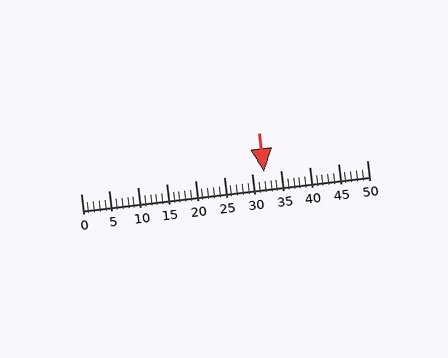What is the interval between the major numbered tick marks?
The major tick marks are spaced 5 units apart.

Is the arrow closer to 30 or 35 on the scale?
The arrow is closer to 30.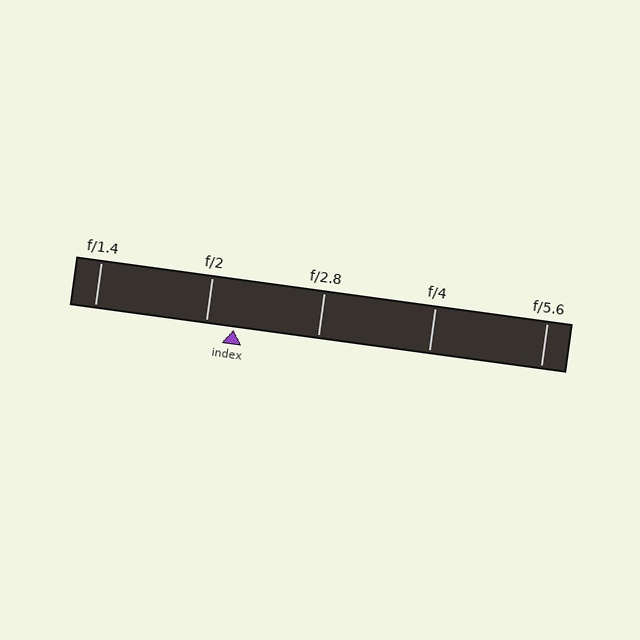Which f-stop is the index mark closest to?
The index mark is closest to f/2.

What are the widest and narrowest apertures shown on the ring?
The widest aperture shown is f/1.4 and the narrowest is f/5.6.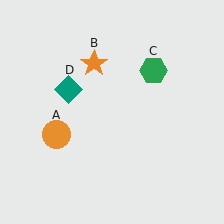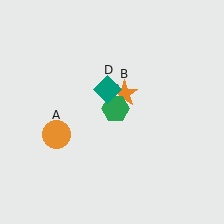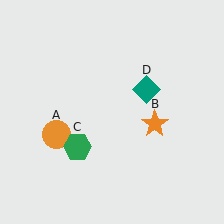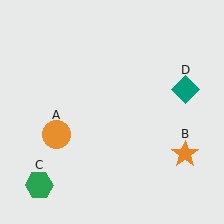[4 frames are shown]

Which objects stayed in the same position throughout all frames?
Orange circle (object A) remained stationary.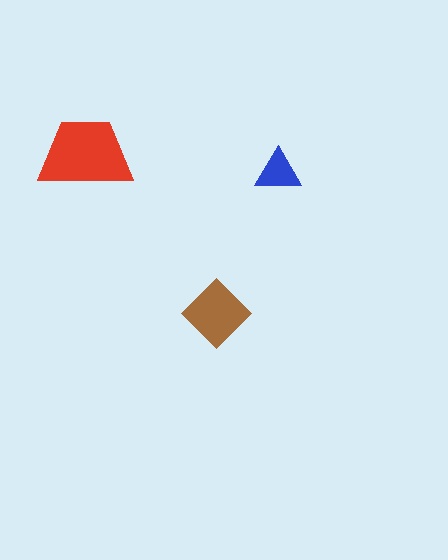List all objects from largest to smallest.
The red trapezoid, the brown diamond, the blue triangle.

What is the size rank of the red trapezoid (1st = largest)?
1st.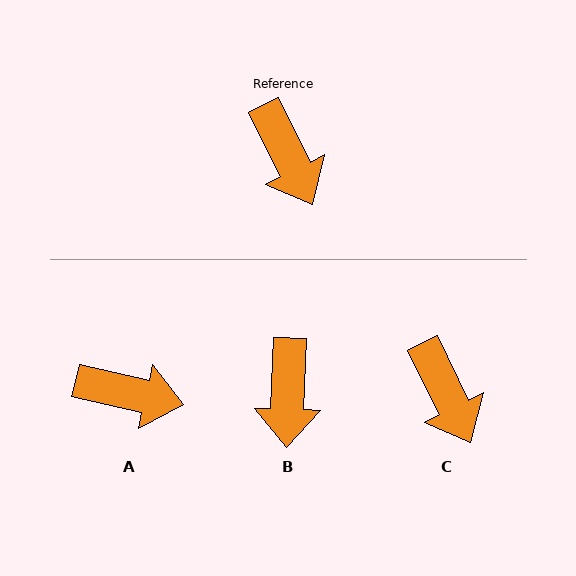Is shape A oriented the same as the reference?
No, it is off by about 51 degrees.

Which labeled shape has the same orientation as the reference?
C.